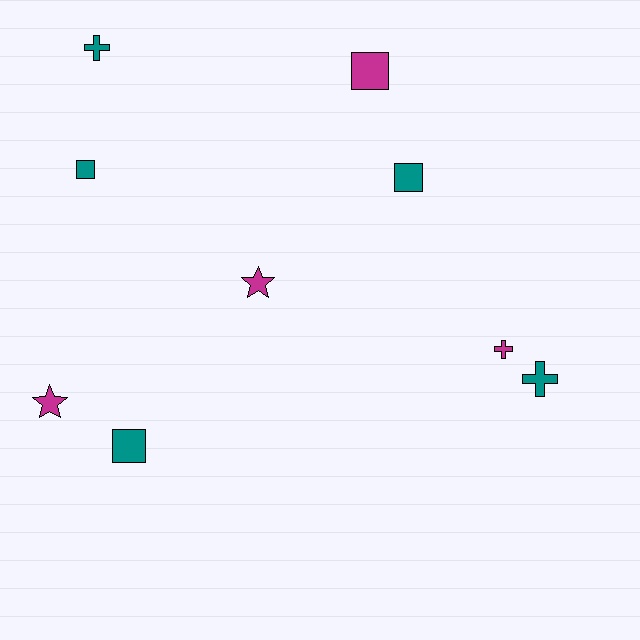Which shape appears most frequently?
Square, with 4 objects.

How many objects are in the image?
There are 9 objects.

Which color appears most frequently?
Teal, with 5 objects.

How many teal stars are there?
There are no teal stars.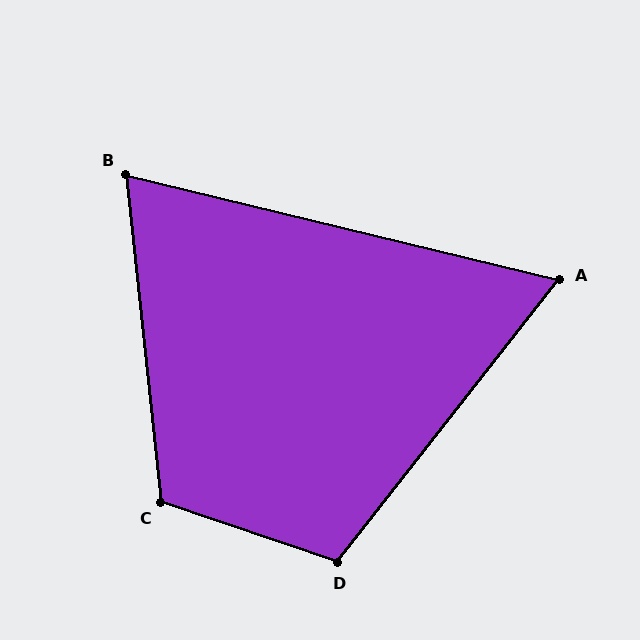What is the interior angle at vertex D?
Approximately 110 degrees (obtuse).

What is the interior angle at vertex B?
Approximately 70 degrees (acute).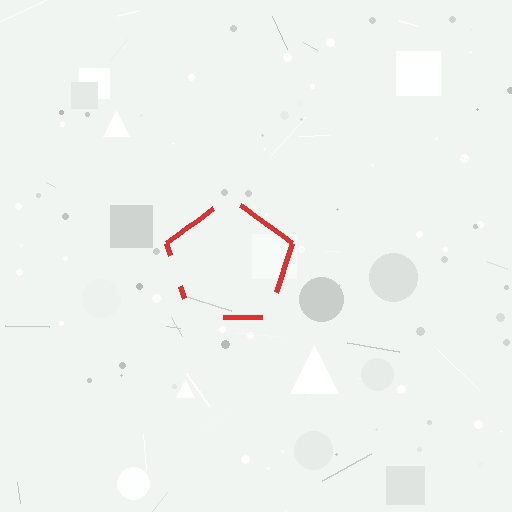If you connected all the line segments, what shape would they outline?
They would outline a pentagon.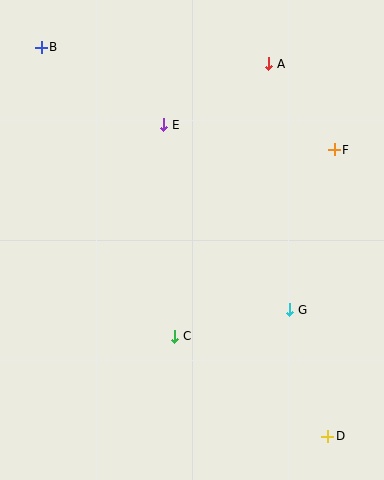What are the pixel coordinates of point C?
Point C is at (175, 336).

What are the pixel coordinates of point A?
Point A is at (269, 64).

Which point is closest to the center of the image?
Point C at (175, 336) is closest to the center.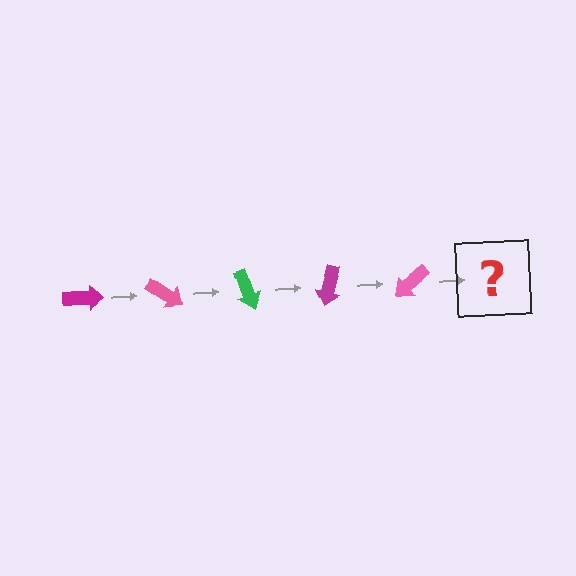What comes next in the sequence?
The next element should be a green arrow, rotated 175 degrees from the start.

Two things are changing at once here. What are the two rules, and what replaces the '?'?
The two rules are that it rotates 35 degrees each step and the color cycles through magenta, pink, and green. The '?' should be a green arrow, rotated 175 degrees from the start.